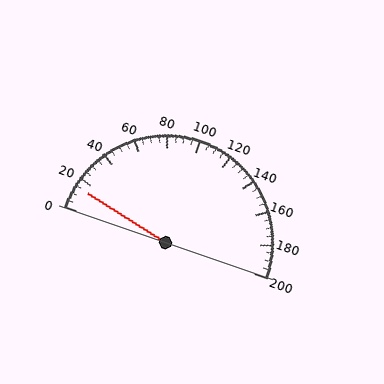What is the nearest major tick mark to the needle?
The nearest major tick mark is 20.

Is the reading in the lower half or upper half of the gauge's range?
The reading is in the lower half of the range (0 to 200).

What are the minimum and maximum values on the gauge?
The gauge ranges from 0 to 200.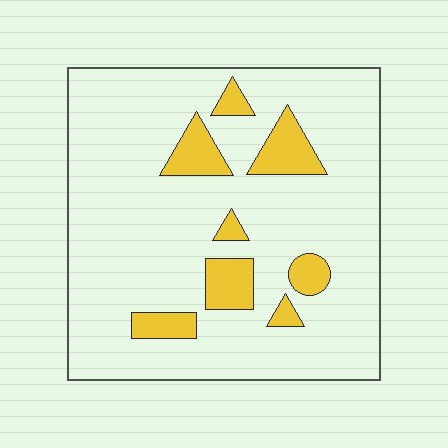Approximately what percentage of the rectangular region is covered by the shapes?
Approximately 15%.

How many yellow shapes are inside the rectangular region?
8.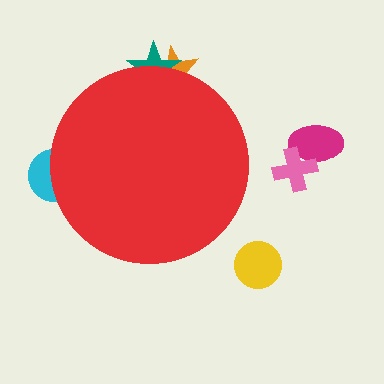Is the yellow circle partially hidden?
No, the yellow circle is fully visible.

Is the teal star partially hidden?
Yes, the teal star is partially hidden behind the red circle.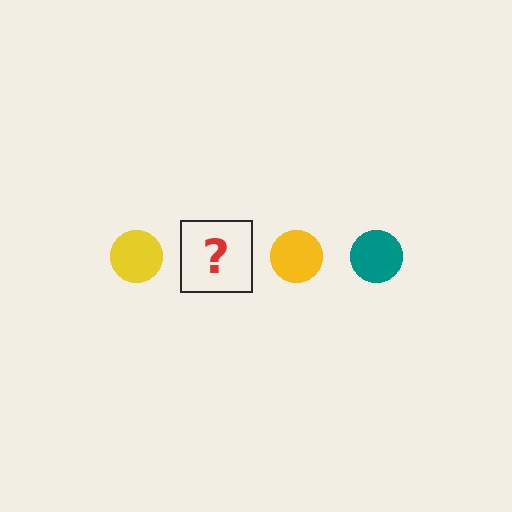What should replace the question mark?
The question mark should be replaced with a teal circle.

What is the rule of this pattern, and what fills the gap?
The rule is that the pattern cycles through yellow, teal circles. The gap should be filled with a teal circle.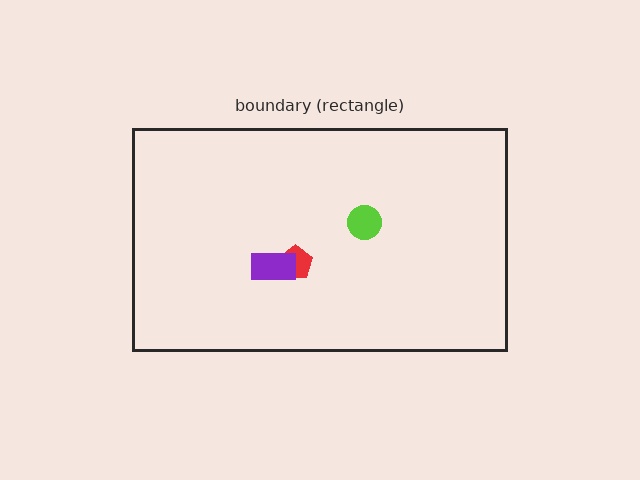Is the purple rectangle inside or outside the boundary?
Inside.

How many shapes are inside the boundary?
3 inside, 0 outside.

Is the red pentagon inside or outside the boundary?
Inside.